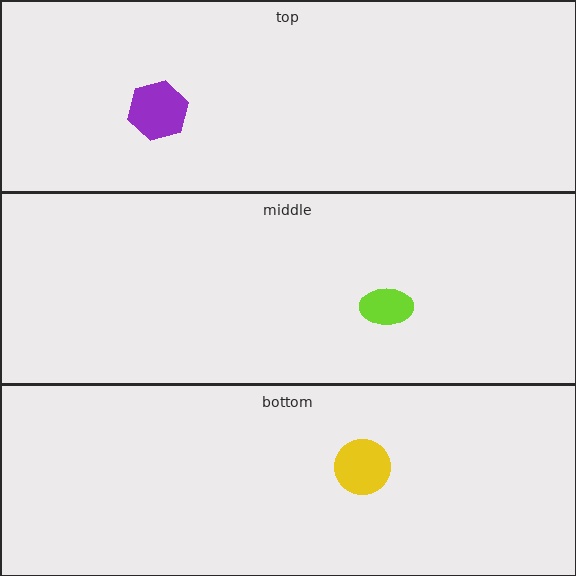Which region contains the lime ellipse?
The middle region.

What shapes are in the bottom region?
The yellow circle.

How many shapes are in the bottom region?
1.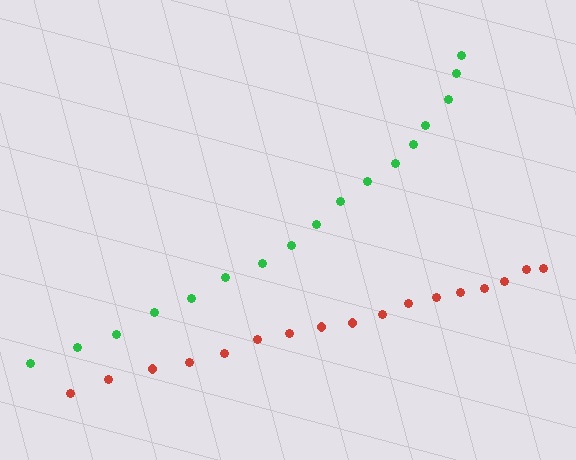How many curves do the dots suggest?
There are 2 distinct paths.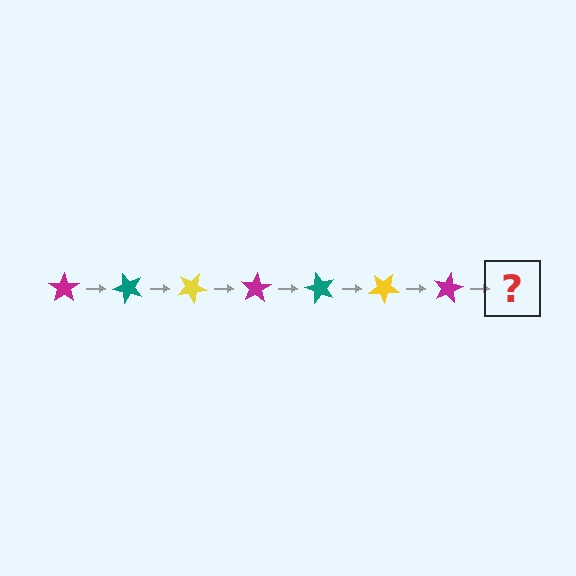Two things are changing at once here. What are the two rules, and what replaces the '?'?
The two rules are that it rotates 50 degrees each step and the color cycles through magenta, teal, and yellow. The '?' should be a teal star, rotated 350 degrees from the start.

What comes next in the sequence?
The next element should be a teal star, rotated 350 degrees from the start.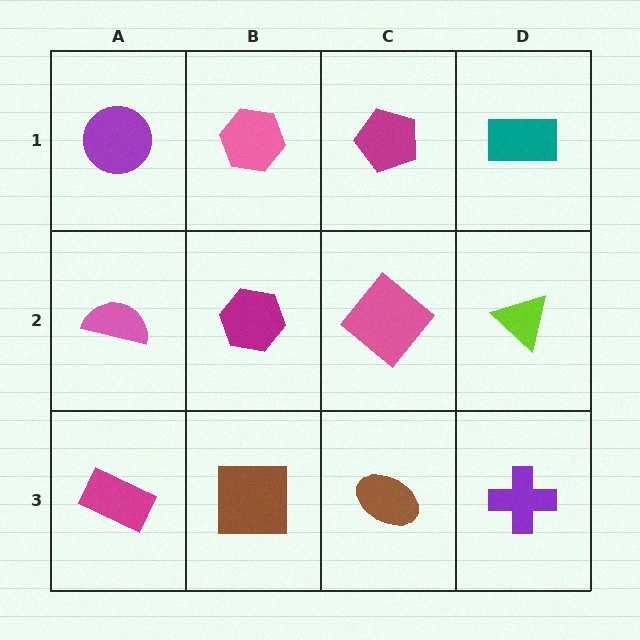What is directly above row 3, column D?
A lime triangle.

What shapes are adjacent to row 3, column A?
A pink semicircle (row 2, column A), a brown square (row 3, column B).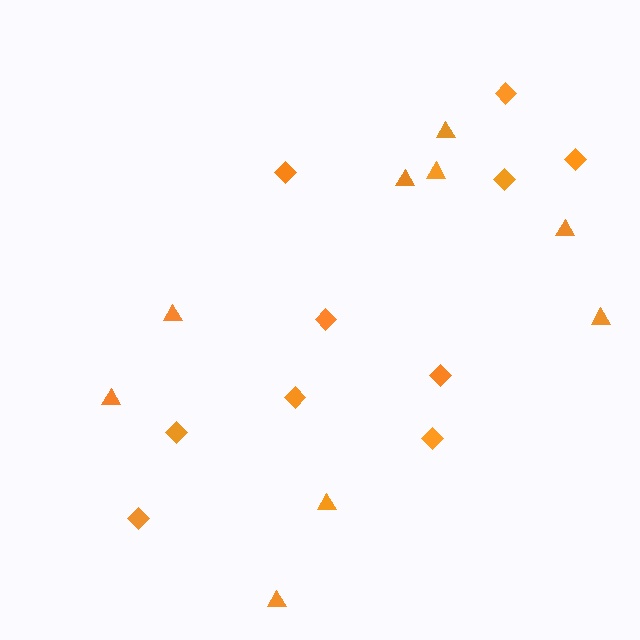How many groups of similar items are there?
There are 2 groups: one group of triangles (9) and one group of diamonds (10).